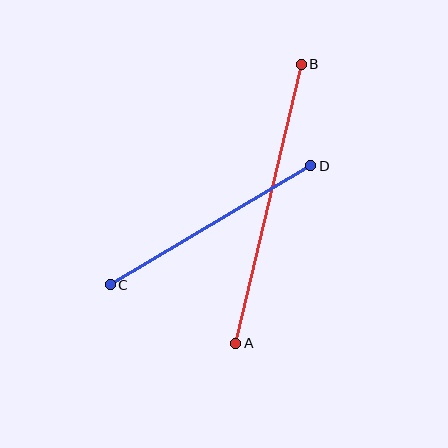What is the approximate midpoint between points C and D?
The midpoint is at approximately (211, 225) pixels.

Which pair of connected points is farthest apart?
Points A and B are farthest apart.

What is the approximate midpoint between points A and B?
The midpoint is at approximately (269, 204) pixels.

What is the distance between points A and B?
The distance is approximately 286 pixels.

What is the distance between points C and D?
The distance is approximately 233 pixels.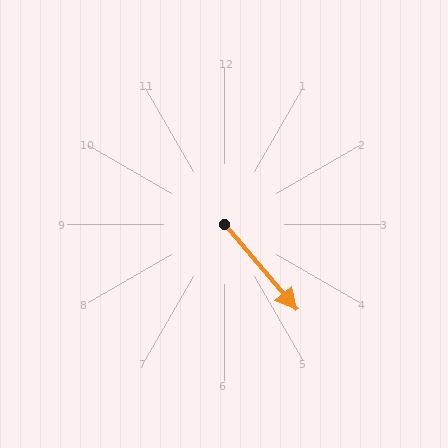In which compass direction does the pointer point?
Southeast.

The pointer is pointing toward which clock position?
Roughly 5 o'clock.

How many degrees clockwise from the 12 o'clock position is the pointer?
Approximately 140 degrees.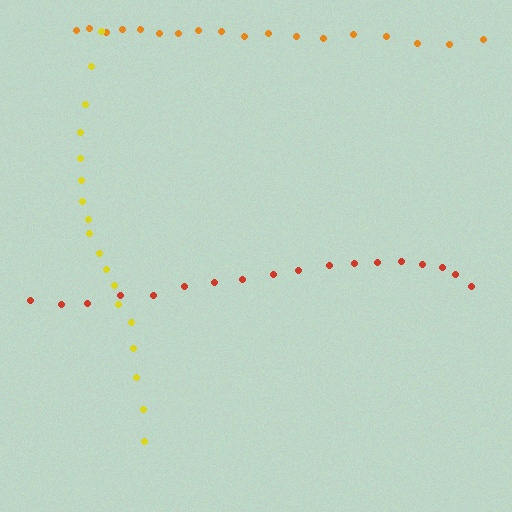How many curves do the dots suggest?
There are 3 distinct paths.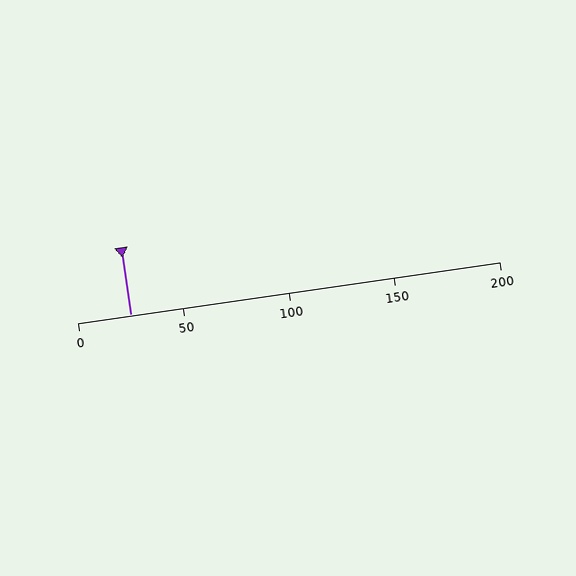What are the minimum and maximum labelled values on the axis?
The axis runs from 0 to 200.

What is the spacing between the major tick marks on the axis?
The major ticks are spaced 50 apart.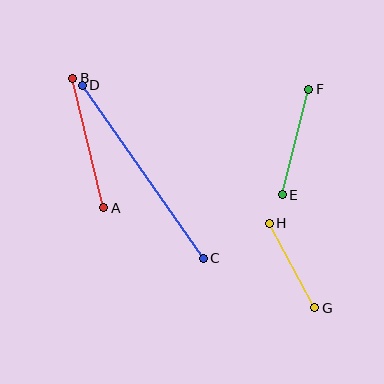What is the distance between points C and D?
The distance is approximately 211 pixels.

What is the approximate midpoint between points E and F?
The midpoint is at approximately (296, 142) pixels.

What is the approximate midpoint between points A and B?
The midpoint is at approximately (88, 143) pixels.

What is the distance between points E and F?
The distance is approximately 109 pixels.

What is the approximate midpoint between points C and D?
The midpoint is at approximately (143, 172) pixels.